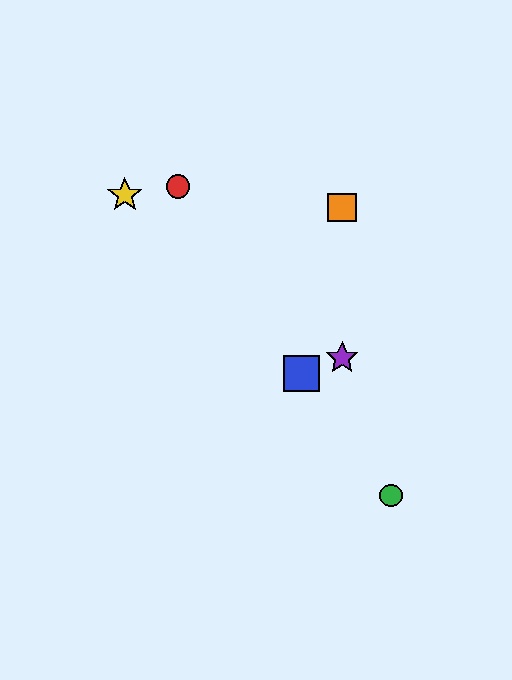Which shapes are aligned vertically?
The purple star, the orange square are aligned vertically.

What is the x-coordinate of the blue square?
The blue square is at x≈302.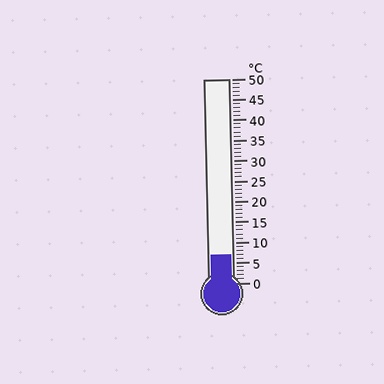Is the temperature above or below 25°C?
The temperature is below 25°C.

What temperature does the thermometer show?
The thermometer shows approximately 7°C.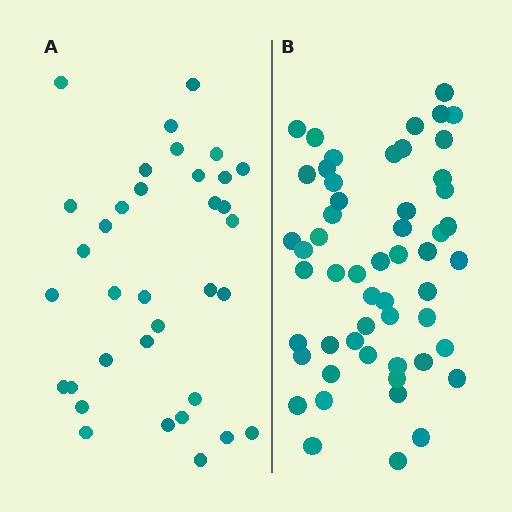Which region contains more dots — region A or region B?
Region B (the right region) has more dots.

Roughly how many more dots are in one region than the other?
Region B has approximately 20 more dots than region A.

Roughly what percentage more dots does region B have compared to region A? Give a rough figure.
About 55% more.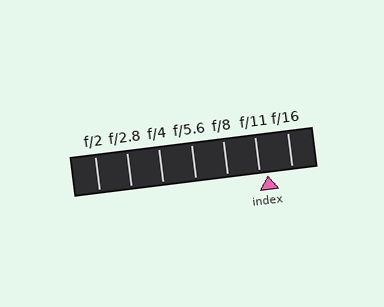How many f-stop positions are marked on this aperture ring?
There are 7 f-stop positions marked.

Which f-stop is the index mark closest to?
The index mark is closest to f/11.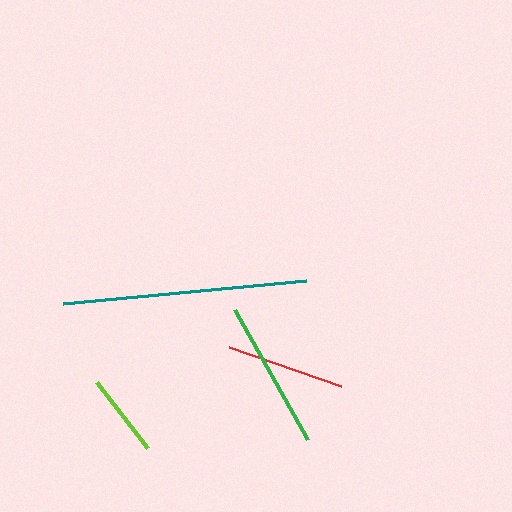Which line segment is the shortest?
The lime line is the shortest at approximately 83 pixels.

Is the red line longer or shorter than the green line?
The green line is longer than the red line.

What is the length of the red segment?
The red segment is approximately 118 pixels long.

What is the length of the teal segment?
The teal segment is approximately 244 pixels long.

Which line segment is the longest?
The teal line is the longest at approximately 244 pixels.